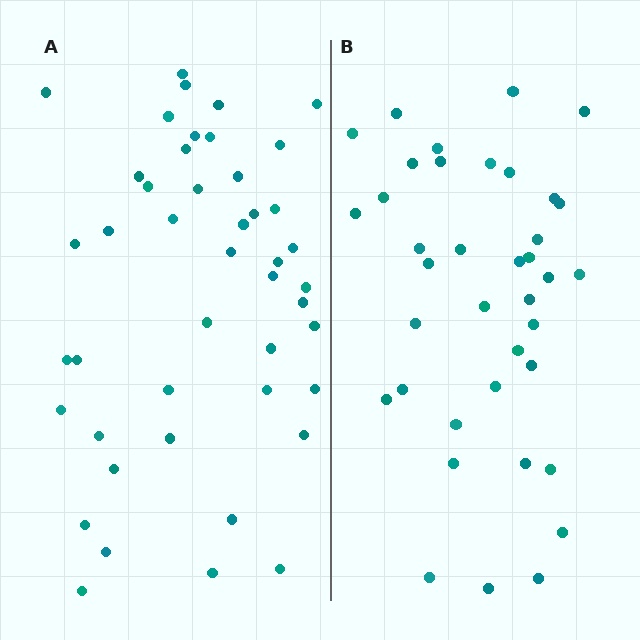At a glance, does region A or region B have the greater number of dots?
Region A (the left region) has more dots.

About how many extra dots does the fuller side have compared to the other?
Region A has roughly 8 or so more dots than region B.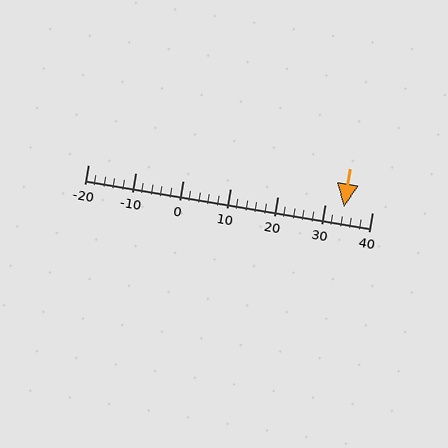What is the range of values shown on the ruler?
The ruler shows values from -20 to 40.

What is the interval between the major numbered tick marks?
The major tick marks are spaced 10 units apart.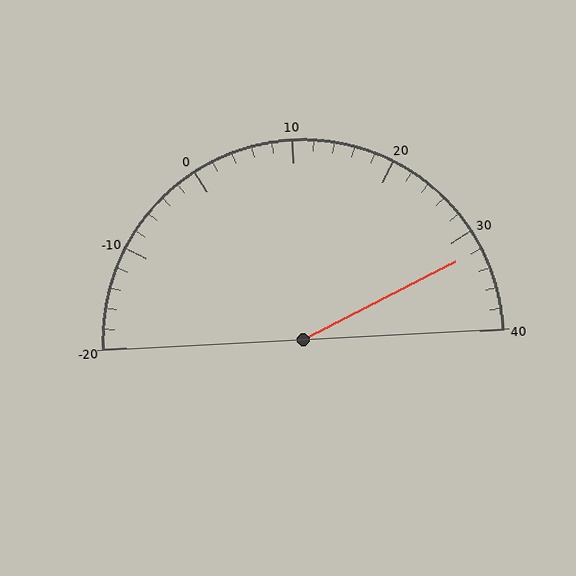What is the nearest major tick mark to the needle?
The nearest major tick mark is 30.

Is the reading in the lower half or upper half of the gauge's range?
The reading is in the upper half of the range (-20 to 40).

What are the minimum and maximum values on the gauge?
The gauge ranges from -20 to 40.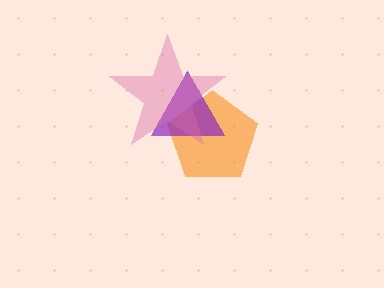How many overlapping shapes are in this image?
There are 3 overlapping shapes in the image.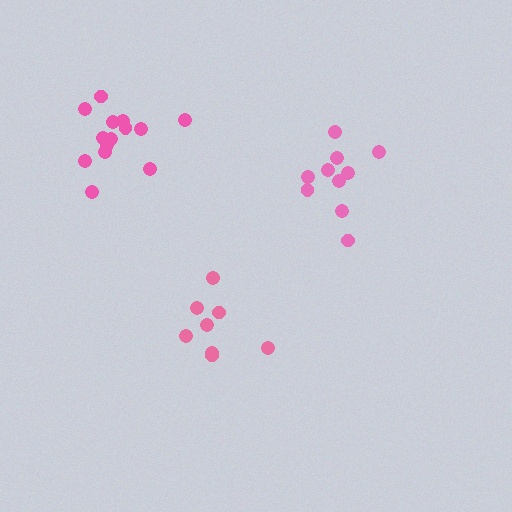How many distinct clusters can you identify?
There are 3 distinct clusters.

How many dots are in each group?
Group 1: 8 dots, Group 2: 14 dots, Group 3: 10 dots (32 total).